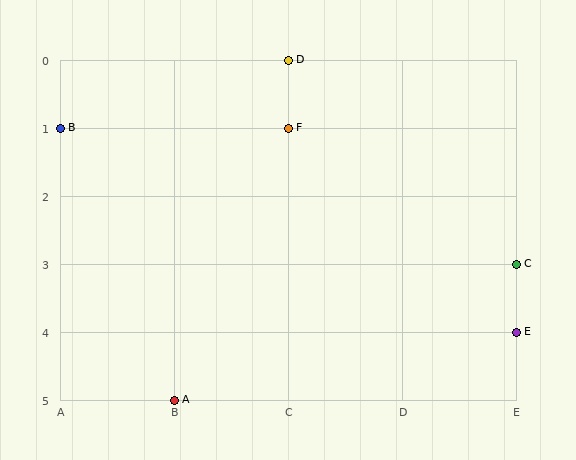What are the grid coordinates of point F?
Point F is at grid coordinates (C, 1).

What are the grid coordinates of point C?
Point C is at grid coordinates (E, 3).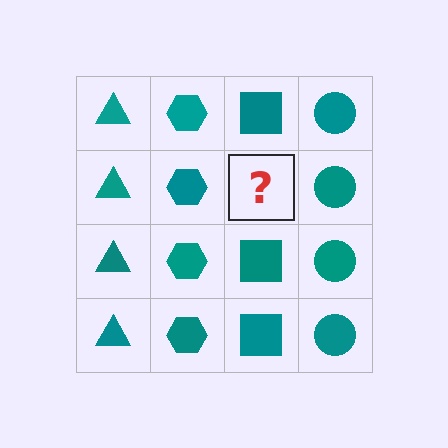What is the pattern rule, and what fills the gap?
The rule is that each column has a consistent shape. The gap should be filled with a teal square.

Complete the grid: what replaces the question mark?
The question mark should be replaced with a teal square.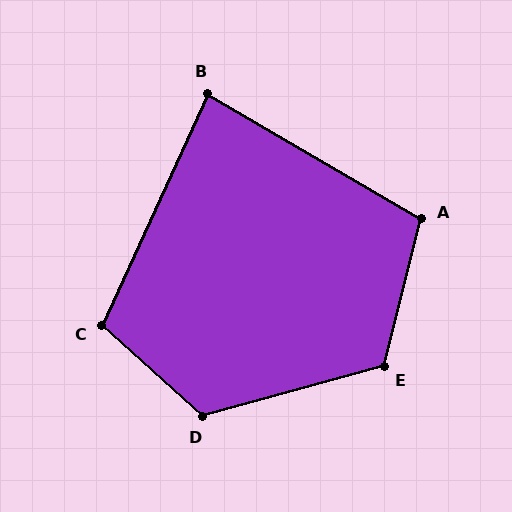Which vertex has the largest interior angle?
D, at approximately 123 degrees.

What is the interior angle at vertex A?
Approximately 106 degrees (obtuse).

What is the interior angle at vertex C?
Approximately 108 degrees (obtuse).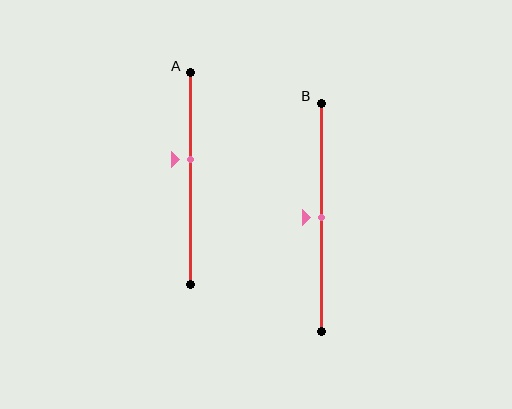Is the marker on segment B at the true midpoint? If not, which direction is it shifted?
Yes, the marker on segment B is at the true midpoint.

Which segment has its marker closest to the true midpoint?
Segment B has its marker closest to the true midpoint.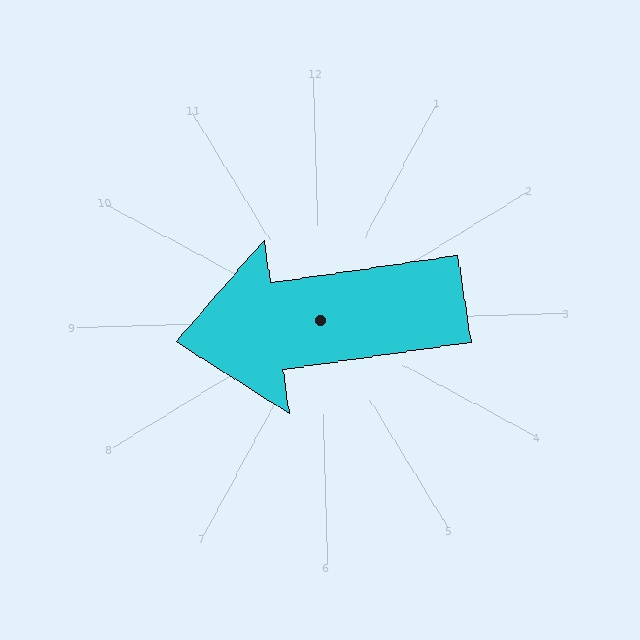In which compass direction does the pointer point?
West.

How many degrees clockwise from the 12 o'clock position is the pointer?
Approximately 263 degrees.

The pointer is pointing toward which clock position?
Roughly 9 o'clock.